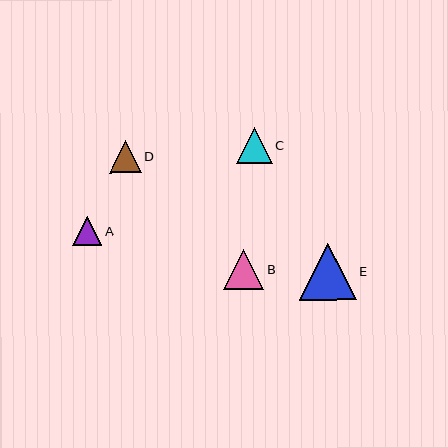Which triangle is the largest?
Triangle E is the largest with a size of approximately 56 pixels.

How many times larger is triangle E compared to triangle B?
Triangle E is approximately 1.4 times the size of triangle B.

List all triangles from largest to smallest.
From largest to smallest: E, B, C, D, A.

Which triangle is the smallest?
Triangle A is the smallest with a size of approximately 29 pixels.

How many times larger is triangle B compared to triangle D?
Triangle B is approximately 1.3 times the size of triangle D.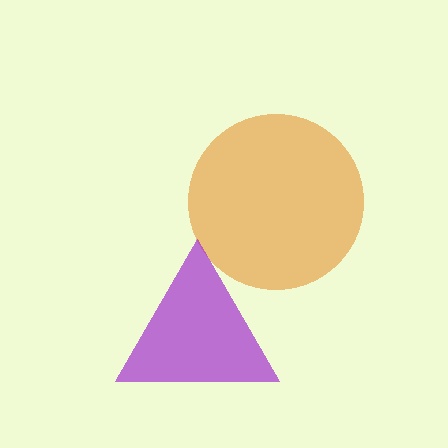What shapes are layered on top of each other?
The layered shapes are: an orange circle, a purple triangle.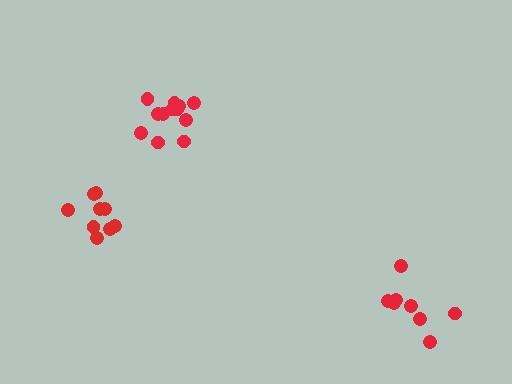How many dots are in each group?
Group 1: 8 dots, Group 2: 12 dots, Group 3: 9 dots (29 total).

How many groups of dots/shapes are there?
There are 3 groups.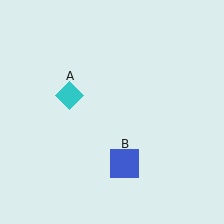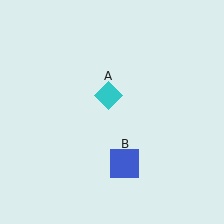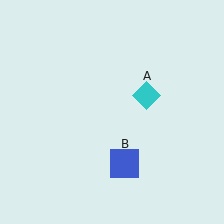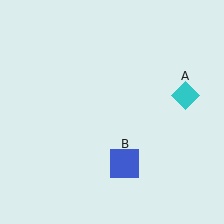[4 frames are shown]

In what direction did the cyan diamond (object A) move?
The cyan diamond (object A) moved right.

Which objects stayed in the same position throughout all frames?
Blue square (object B) remained stationary.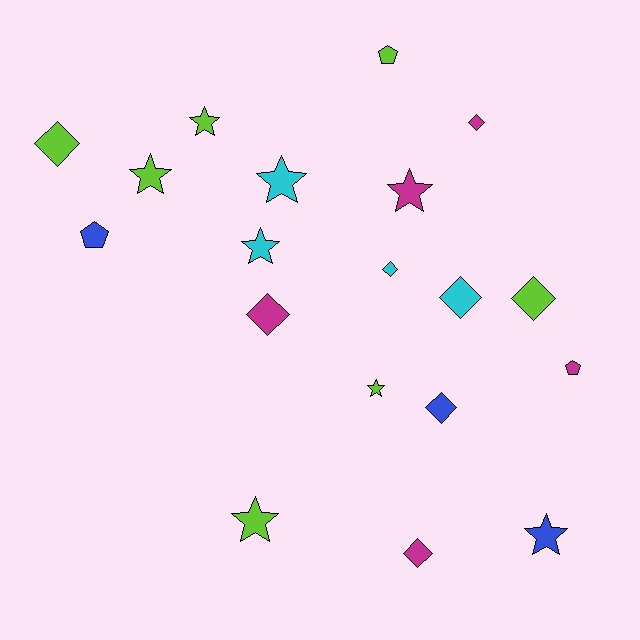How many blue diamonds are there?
There is 1 blue diamond.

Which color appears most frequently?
Lime, with 7 objects.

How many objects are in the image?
There are 19 objects.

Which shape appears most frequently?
Star, with 8 objects.